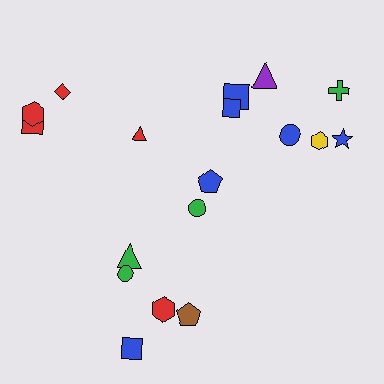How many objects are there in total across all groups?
There are 18 objects.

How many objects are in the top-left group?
There are 4 objects.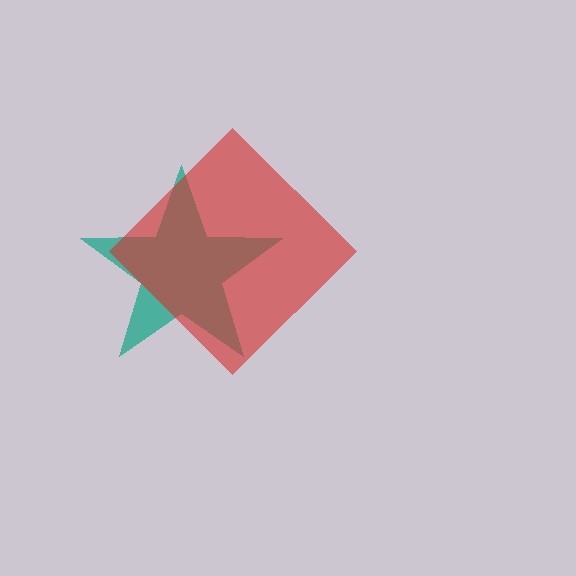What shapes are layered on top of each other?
The layered shapes are: a teal star, a red diamond.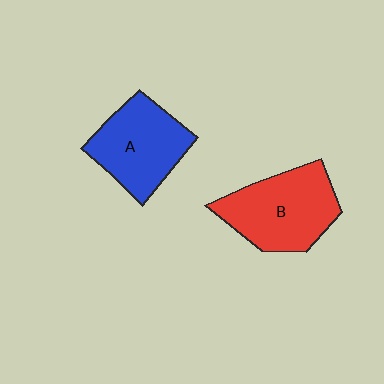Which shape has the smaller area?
Shape A (blue).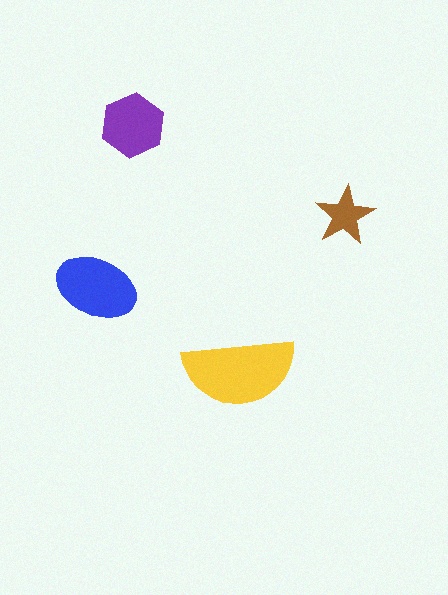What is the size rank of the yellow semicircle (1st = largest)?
1st.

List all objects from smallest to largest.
The brown star, the purple hexagon, the blue ellipse, the yellow semicircle.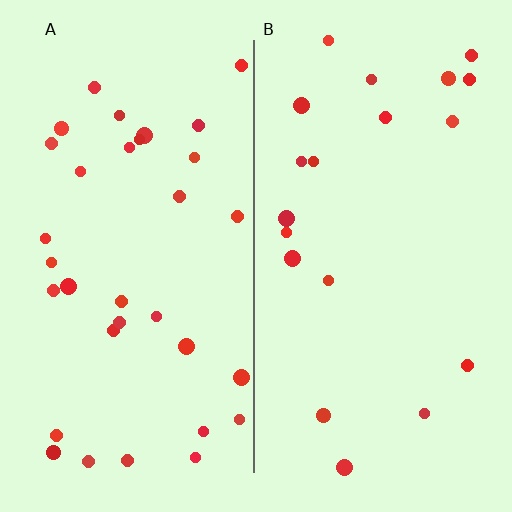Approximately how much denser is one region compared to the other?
Approximately 1.7× — region A over region B.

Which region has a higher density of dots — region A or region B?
A (the left).